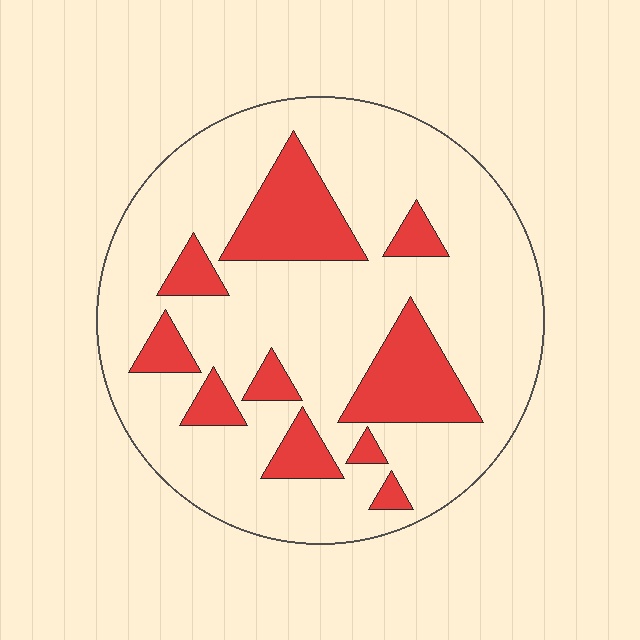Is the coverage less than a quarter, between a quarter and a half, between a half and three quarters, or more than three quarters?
Less than a quarter.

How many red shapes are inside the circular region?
10.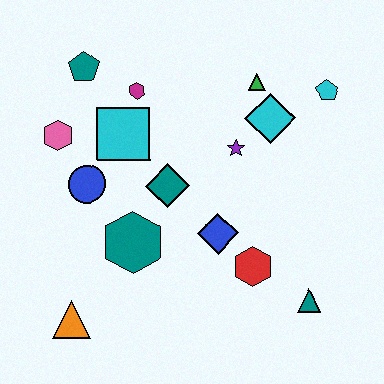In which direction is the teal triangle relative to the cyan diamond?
The teal triangle is below the cyan diamond.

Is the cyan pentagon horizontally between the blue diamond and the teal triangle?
No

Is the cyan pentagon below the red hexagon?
No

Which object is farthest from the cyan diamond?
The orange triangle is farthest from the cyan diamond.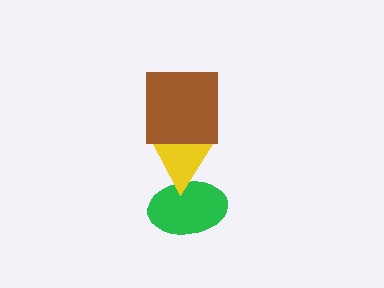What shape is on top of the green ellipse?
The yellow triangle is on top of the green ellipse.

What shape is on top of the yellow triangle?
The brown square is on top of the yellow triangle.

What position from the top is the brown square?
The brown square is 1st from the top.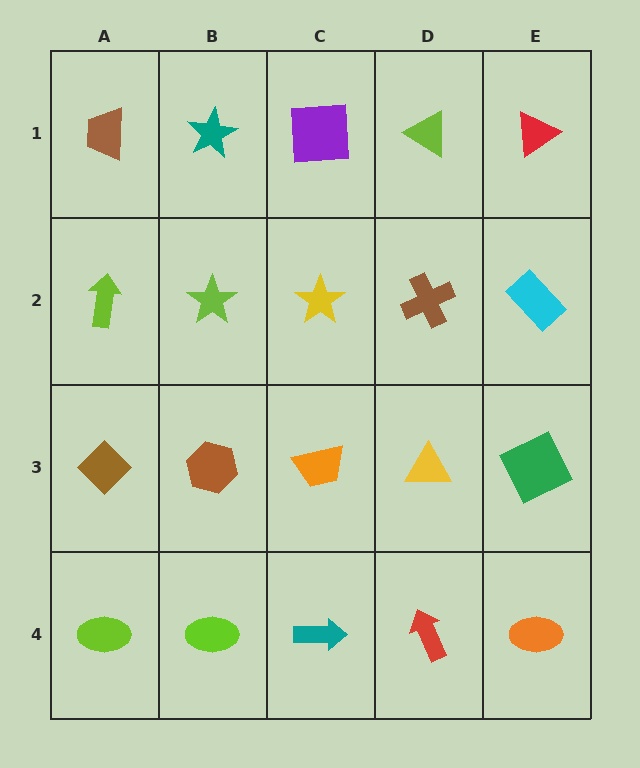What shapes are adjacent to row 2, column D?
A lime triangle (row 1, column D), a yellow triangle (row 3, column D), a yellow star (row 2, column C), a cyan rectangle (row 2, column E).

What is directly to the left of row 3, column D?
An orange trapezoid.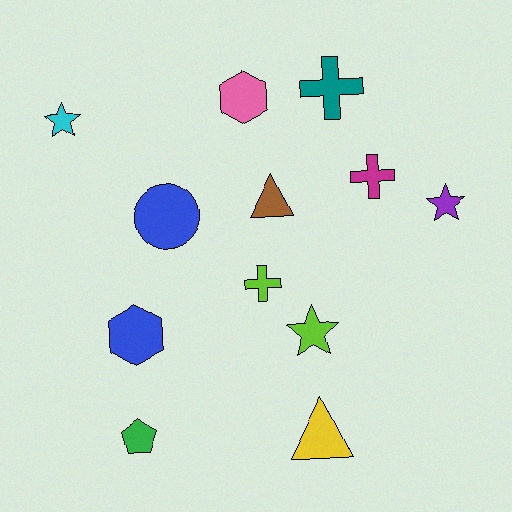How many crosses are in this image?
There are 3 crosses.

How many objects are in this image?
There are 12 objects.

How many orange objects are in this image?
There are no orange objects.